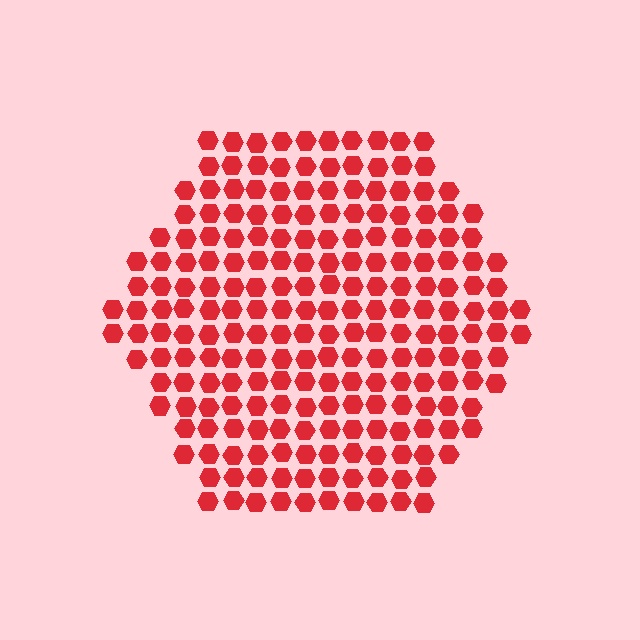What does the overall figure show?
The overall figure shows a hexagon.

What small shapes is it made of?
It is made of small hexagons.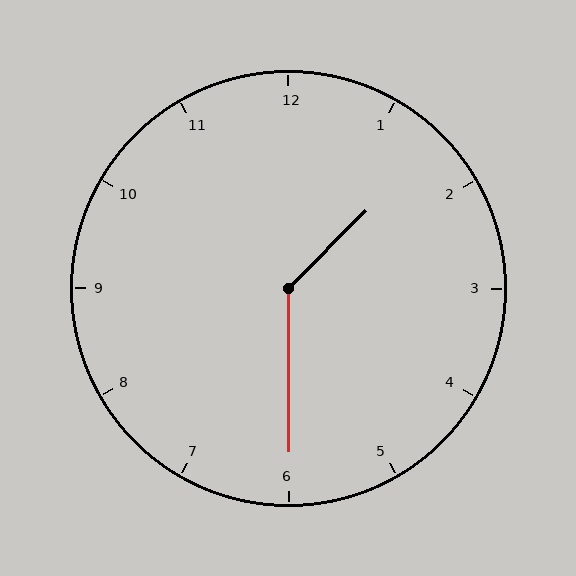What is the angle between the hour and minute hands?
Approximately 135 degrees.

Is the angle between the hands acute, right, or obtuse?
It is obtuse.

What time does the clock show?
1:30.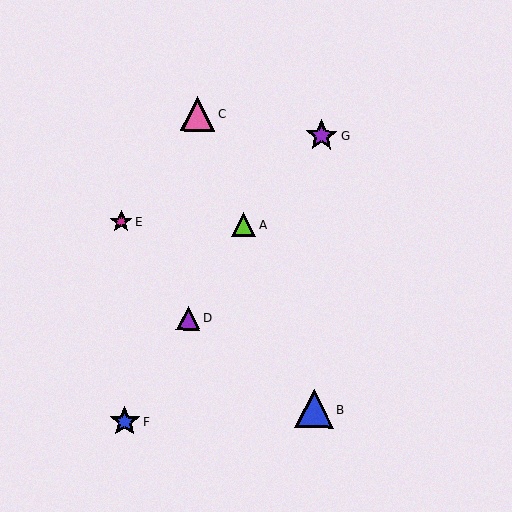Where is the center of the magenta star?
The center of the magenta star is at (121, 222).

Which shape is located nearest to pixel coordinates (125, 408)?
The blue star (labeled F) at (125, 422) is nearest to that location.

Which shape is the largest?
The blue triangle (labeled B) is the largest.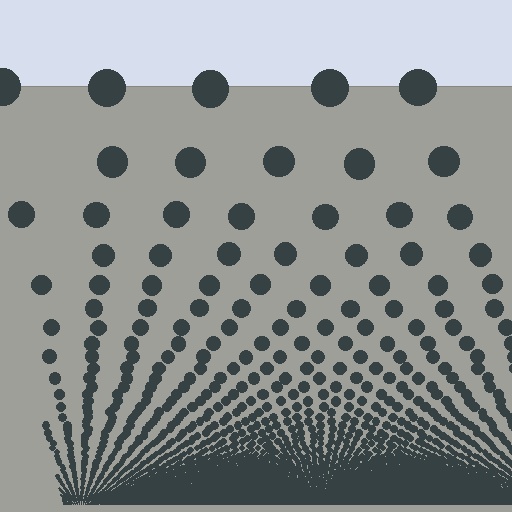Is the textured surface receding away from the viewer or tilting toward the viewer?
The surface appears to tilt toward the viewer. Texture elements get larger and sparser toward the top.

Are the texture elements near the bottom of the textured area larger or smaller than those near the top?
Smaller. The gradient is inverted — elements near the bottom are smaller and denser.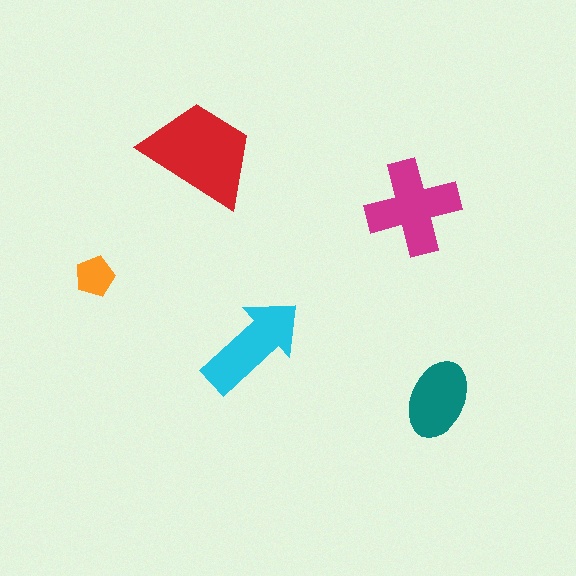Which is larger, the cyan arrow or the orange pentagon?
The cyan arrow.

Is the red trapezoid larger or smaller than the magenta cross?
Larger.